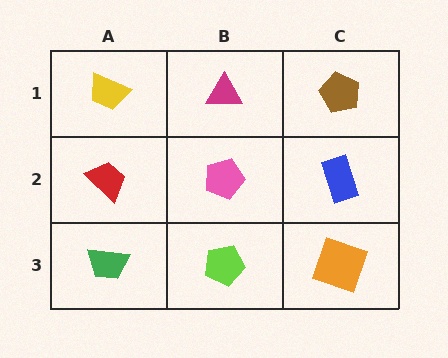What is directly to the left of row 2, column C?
A pink pentagon.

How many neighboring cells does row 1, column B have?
3.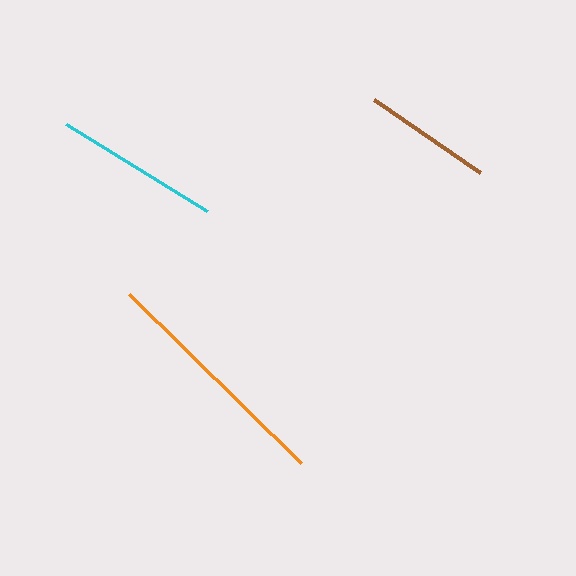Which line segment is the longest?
The orange line is the longest at approximately 241 pixels.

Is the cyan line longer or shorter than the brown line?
The cyan line is longer than the brown line.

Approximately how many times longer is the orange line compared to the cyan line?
The orange line is approximately 1.5 times the length of the cyan line.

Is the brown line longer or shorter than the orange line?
The orange line is longer than the brown line.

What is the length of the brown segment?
The brown segment is approximately 128 pixels long.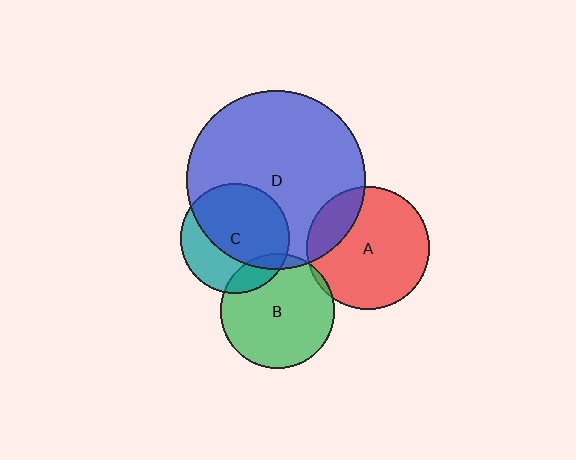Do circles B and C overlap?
Yes.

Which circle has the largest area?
Circle D (blue).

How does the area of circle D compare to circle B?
Approximately 2.4 times.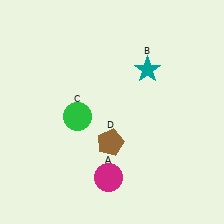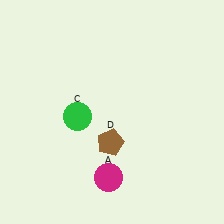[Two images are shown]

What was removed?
The teal star (B) was removed in Image 2.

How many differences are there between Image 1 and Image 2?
There is 1 difference between the two images.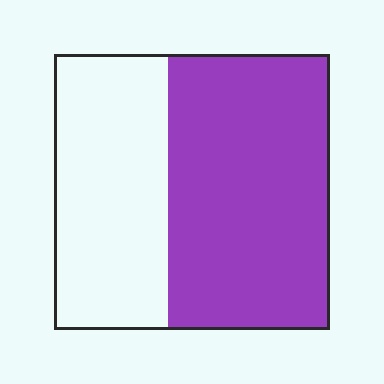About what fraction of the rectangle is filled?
About three fifths (3/5).